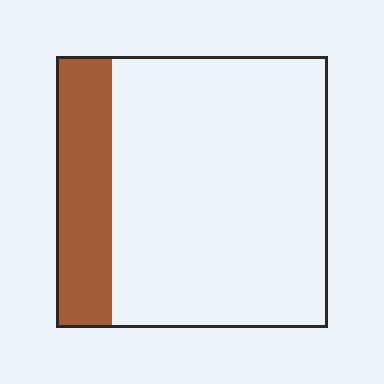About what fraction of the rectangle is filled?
About one fifth (1/5).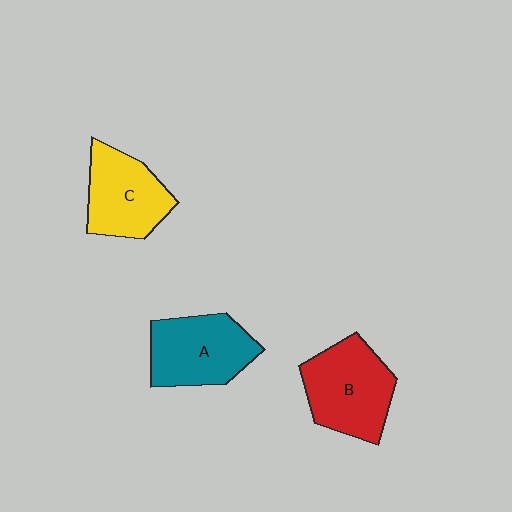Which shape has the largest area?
Shape B (red).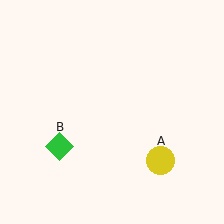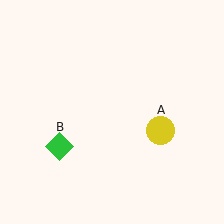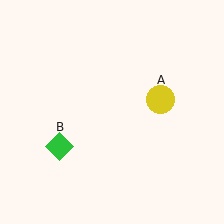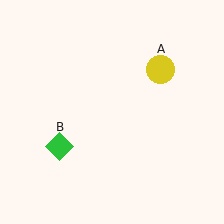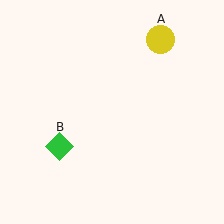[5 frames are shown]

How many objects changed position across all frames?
1 object changed position: yellow circle (object A).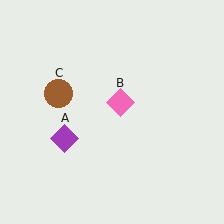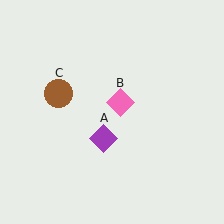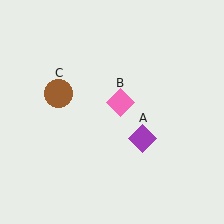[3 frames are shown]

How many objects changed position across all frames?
1 object changed position: purple diamond (object A).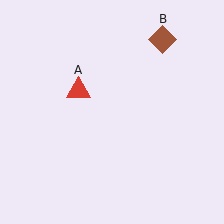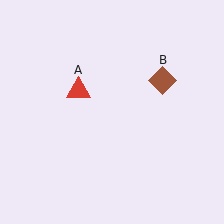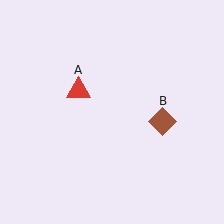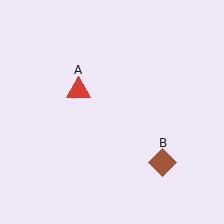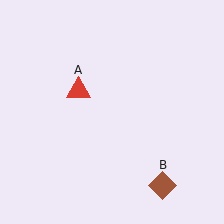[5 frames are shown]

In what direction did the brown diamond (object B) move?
The brown diamond (object B) moved down.